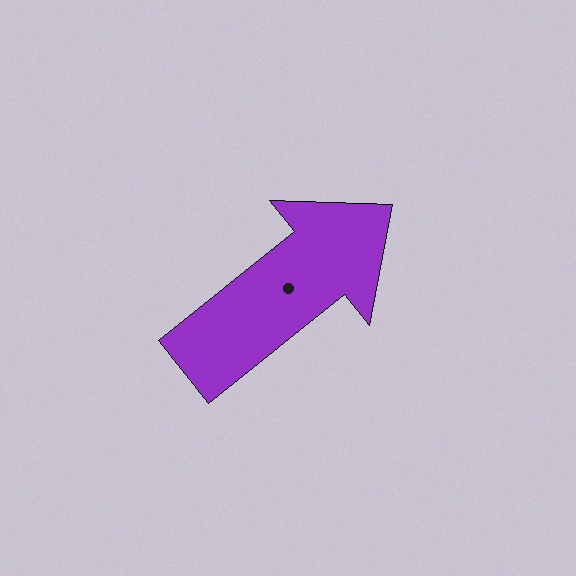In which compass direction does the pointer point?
Northeast.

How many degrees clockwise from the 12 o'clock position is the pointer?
Approximately 51 degrees.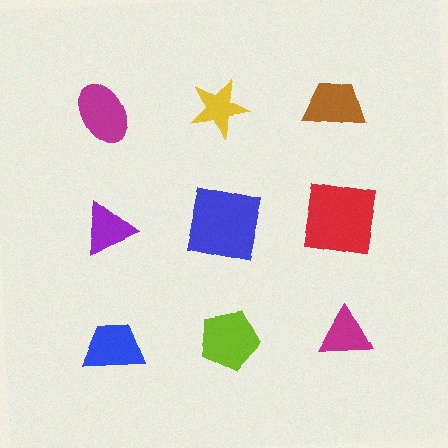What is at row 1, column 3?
A brown trapezoid.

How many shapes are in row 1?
3 shapes.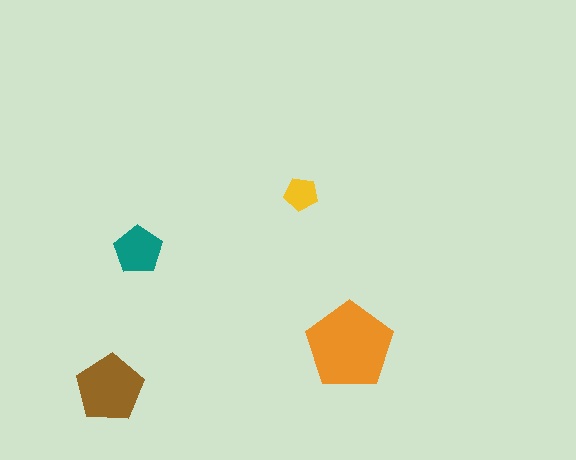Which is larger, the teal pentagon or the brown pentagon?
The brown one.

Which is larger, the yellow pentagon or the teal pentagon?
The teal one.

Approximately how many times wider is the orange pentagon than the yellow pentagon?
About 2.5 times wider.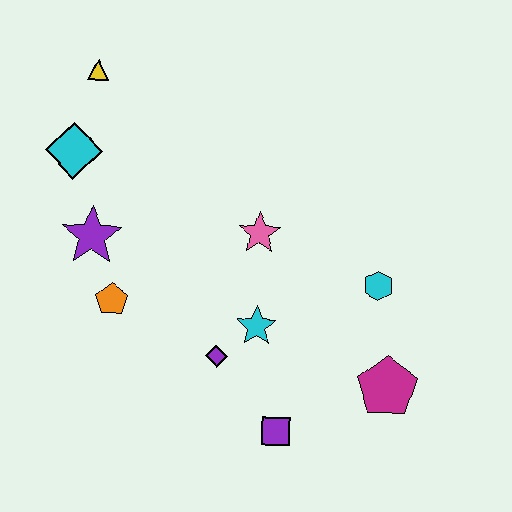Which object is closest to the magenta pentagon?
The cyan hexagon is closest to the magenta pentagon.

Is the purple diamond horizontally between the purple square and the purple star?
Yes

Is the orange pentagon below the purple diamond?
No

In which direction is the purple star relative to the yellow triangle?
The purple star is below the yellow triangle.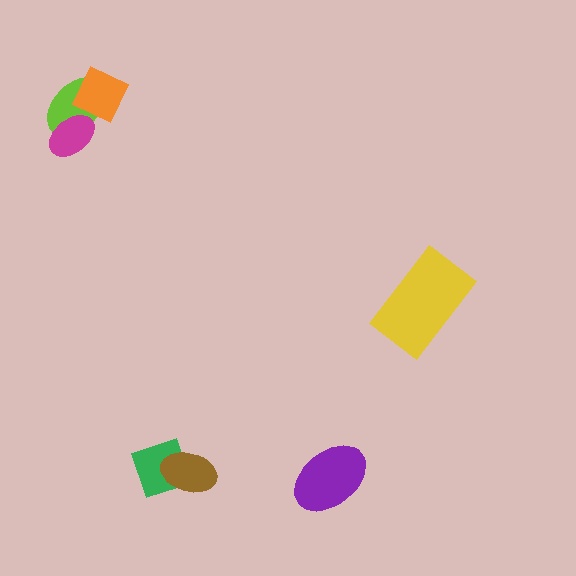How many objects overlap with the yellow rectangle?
0 objects overlap with the yellow rectangle.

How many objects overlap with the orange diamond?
1 object overlaps with the orange diamond.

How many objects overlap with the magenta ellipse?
1 object overlaps with the magenta ellipse.